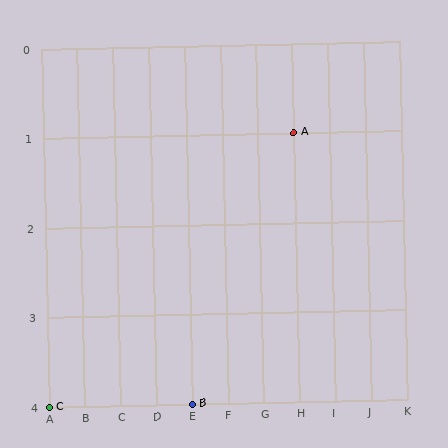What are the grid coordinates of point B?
Point B is at grid coordinates (E, 4).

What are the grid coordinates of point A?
Point A is at grid coordinates (H, 1).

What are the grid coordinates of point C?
Point C is at grid coordinates (A, 4).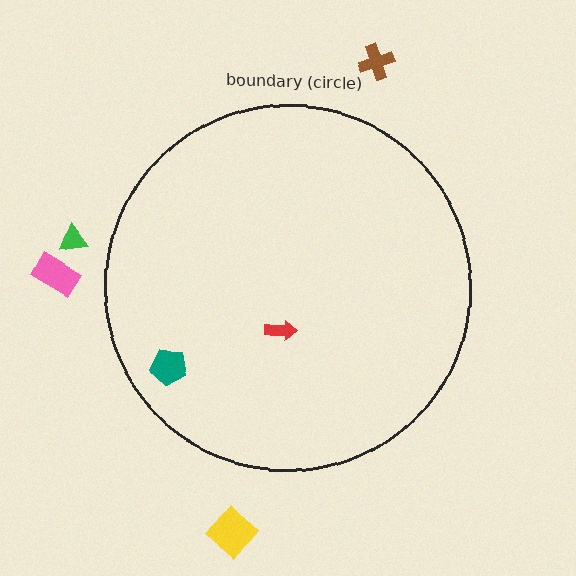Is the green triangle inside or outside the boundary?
Outside.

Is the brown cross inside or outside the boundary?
Outside.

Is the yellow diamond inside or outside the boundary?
Outside.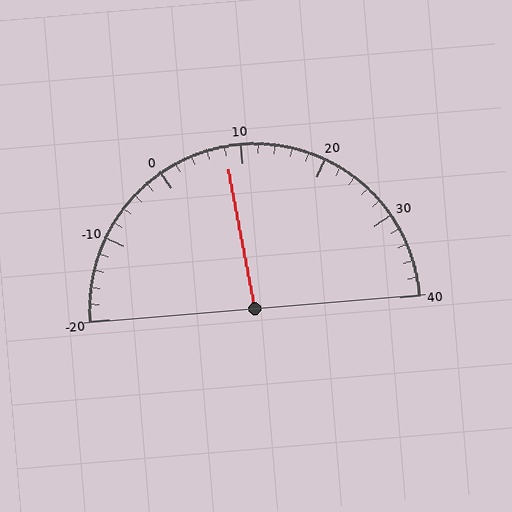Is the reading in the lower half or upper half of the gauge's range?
The reading is in the lower half of the range (-20 to 40).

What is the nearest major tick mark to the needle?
The nearest major tick mark is 10.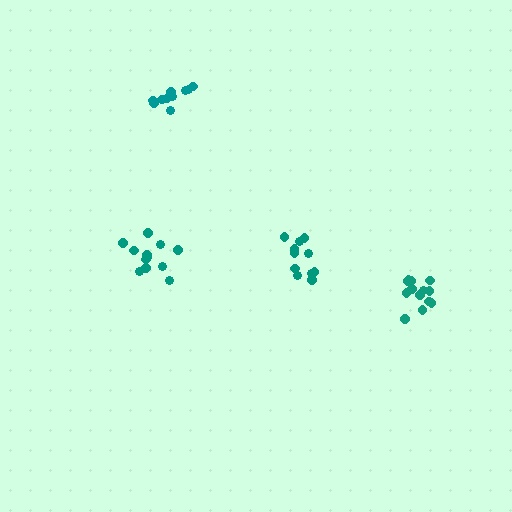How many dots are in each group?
Group 1: 11 dots, Group 2: 11 dots, Group 3: 12 dots, Group 4: 13 dots (47 total).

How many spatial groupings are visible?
There are 4 spatial groupings.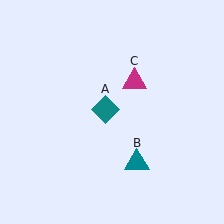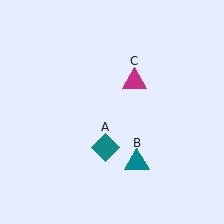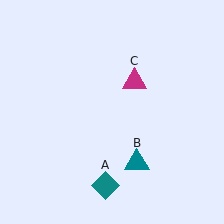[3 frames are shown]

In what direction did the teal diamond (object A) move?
The teal diamond (object A) moved down.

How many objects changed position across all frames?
1 object changed position: teal diamond (object A).